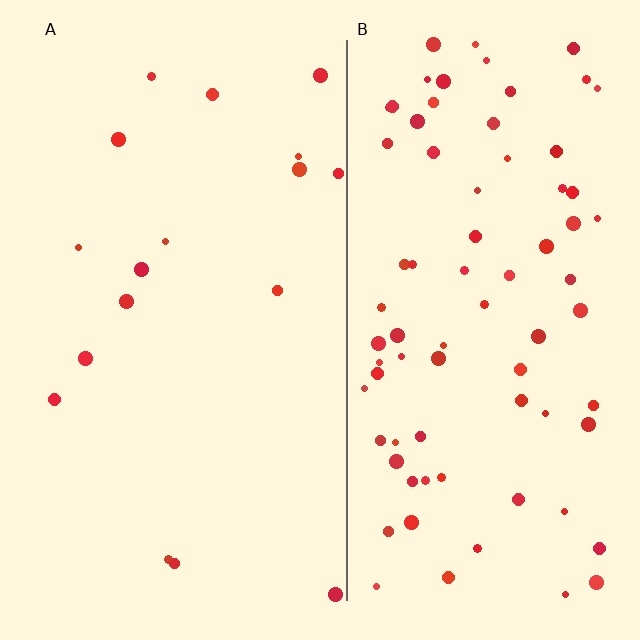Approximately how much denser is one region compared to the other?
Approximately 4.7× — region B over region A.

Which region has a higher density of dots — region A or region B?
B (the right).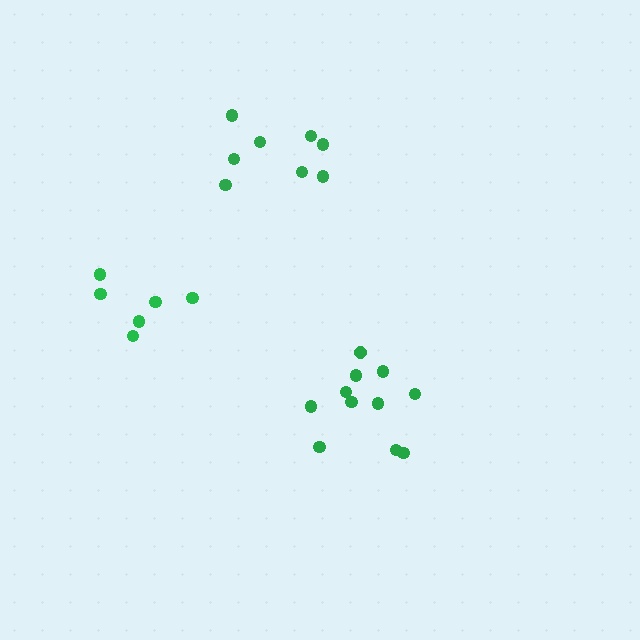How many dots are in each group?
Group 1: 6 dots, Group 2: 11 dots, Group 3: 8 dots (25 total).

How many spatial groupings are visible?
There are 3 spatial groupings.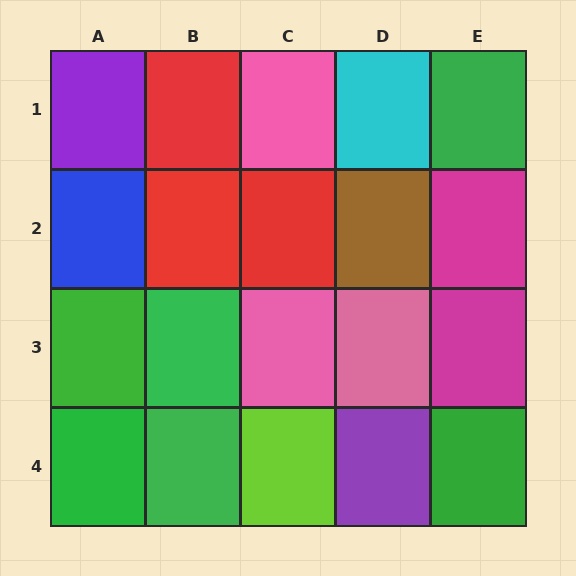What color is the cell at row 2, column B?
Red.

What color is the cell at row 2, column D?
Brown.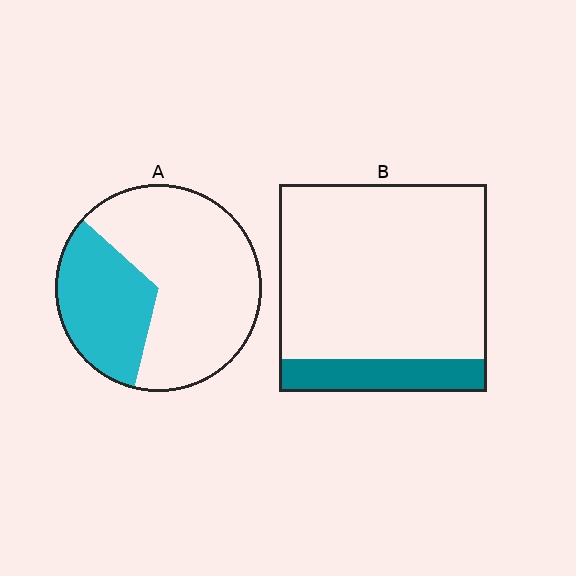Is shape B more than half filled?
No.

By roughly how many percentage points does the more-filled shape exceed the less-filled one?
By roughly 15 percentage points (A over B).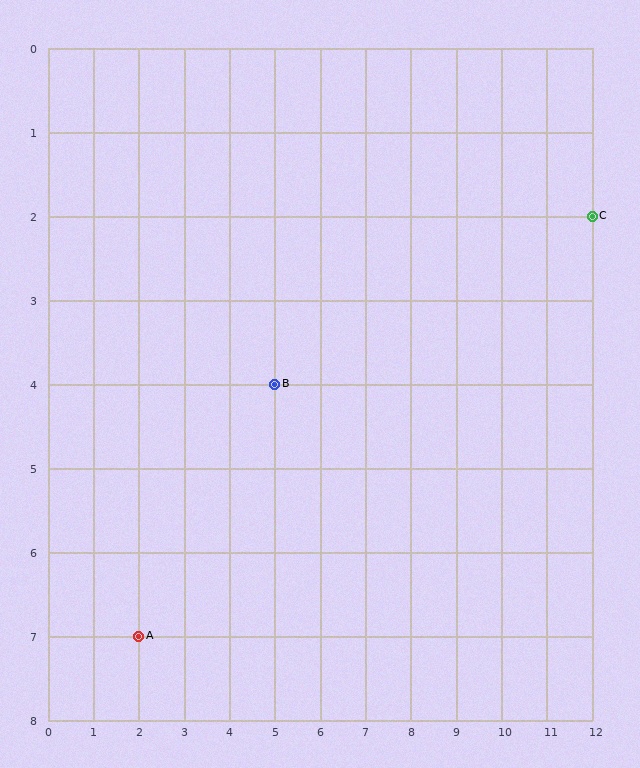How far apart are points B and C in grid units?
Points B and C are 7 columns and 2 rows apart (about 7.3 grid units diagonally).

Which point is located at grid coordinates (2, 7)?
Point A is at (2, 7).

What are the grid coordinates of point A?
Point A is at grid coordinates (2, 7).